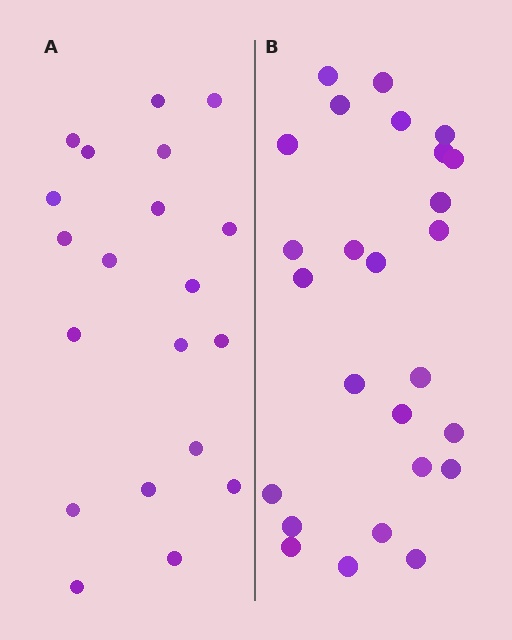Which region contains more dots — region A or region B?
Region B (the right region) has more dots.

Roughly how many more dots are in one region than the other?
Region B has about 6 more dots than region A.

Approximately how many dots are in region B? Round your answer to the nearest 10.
About 30 dots. (The exact count is 26, which rounds to 30.)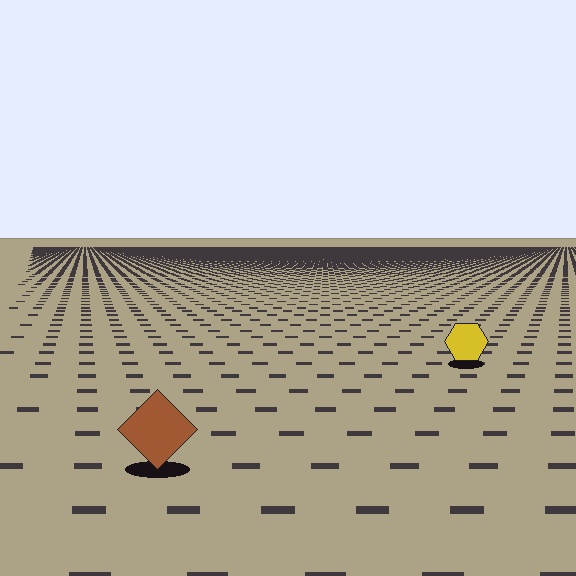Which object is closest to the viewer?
The brown diamond is closest. The texture marks near it are larger and more spread out.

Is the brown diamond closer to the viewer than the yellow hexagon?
Yes. The brown diamond is closer — you can tell from the texture gradient: the ground texture is coarser near it.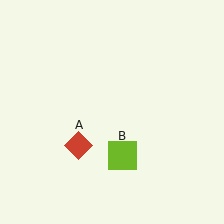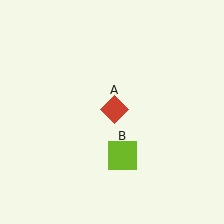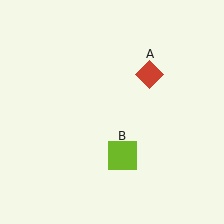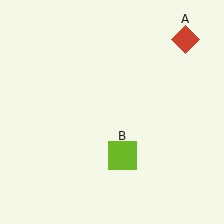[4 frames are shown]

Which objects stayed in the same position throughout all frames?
Lime square (object B) remained stationary.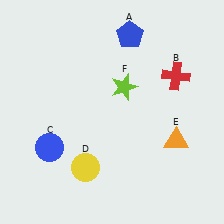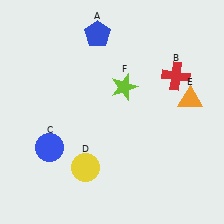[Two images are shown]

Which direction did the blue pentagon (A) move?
The blue pentagon (A) moved left.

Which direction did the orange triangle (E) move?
The orange triangle (E) moved up.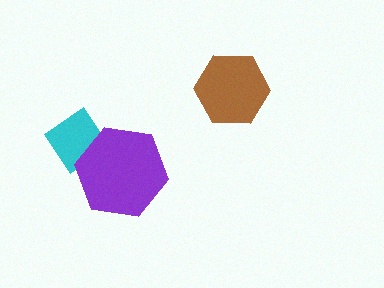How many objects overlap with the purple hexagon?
1 object overlaps with the purple hexagon.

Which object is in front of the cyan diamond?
The purple hexagon is in front of the cyan diamond.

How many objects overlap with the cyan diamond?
1 object overlaps with the cyan diamond.